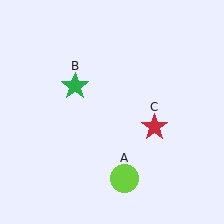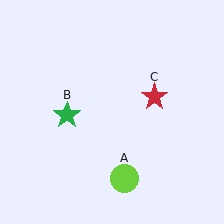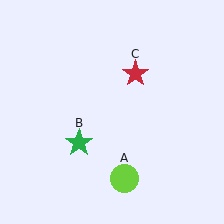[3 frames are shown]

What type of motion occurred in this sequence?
The green star (object B), red star (object C) rotated counterclockwise around the center of the scene.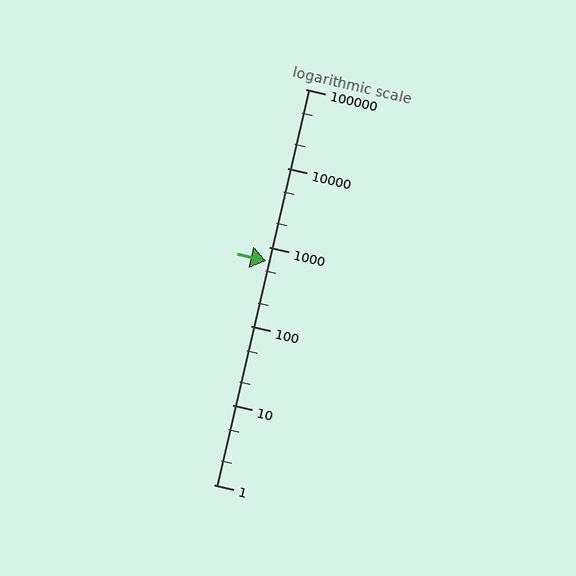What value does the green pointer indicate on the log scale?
The pointer indicates approximately 670.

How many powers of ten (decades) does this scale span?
The scale spans 5 decades, from 1 to 100000.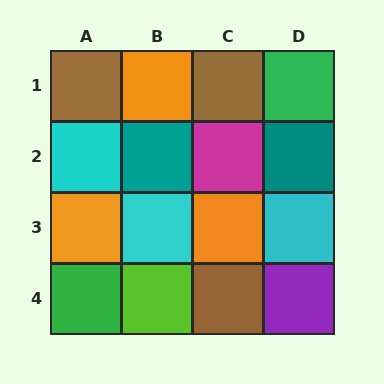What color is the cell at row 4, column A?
Green.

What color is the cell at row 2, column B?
Teal.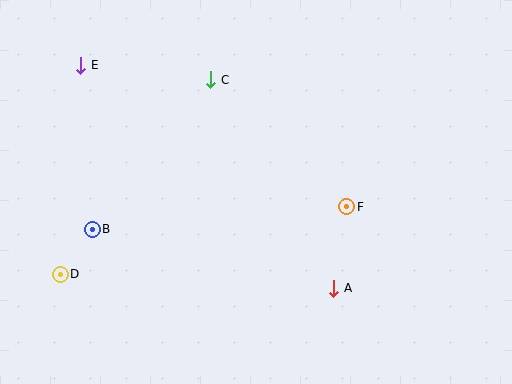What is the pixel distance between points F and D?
The distance between F and D is 295 pixels.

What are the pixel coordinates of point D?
Point D is at (60, 274).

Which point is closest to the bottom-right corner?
Point A is closest to the bottom-right corner.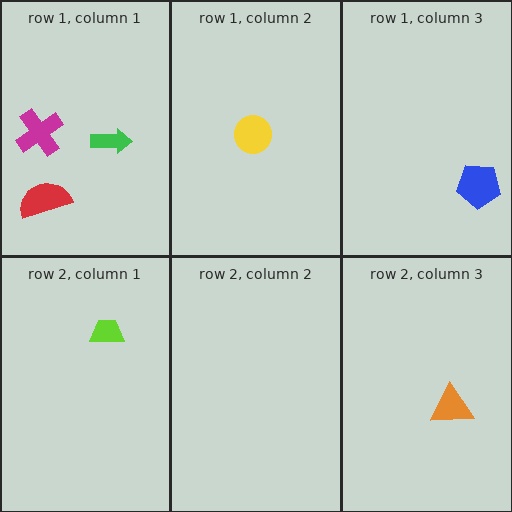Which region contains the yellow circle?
The row 1, column 2 region.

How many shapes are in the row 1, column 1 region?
3.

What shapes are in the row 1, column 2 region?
The yellow circle.